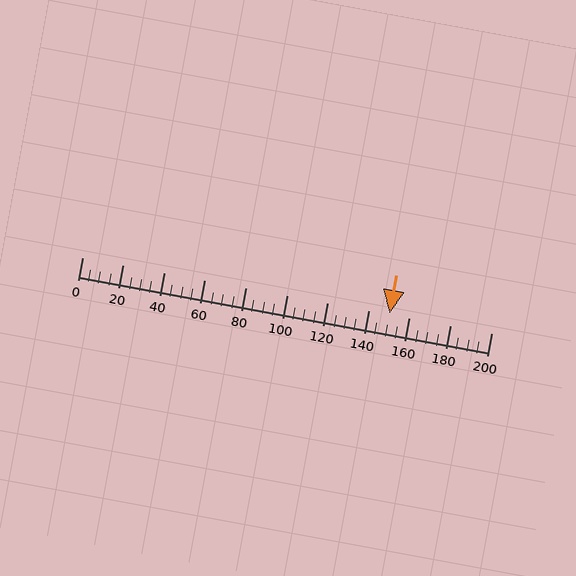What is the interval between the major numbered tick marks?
The major tick marks are spaced 20 units apart.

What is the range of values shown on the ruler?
The ruler shows values from 0 to 200.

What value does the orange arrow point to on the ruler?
The orange arrow points to approximately 150.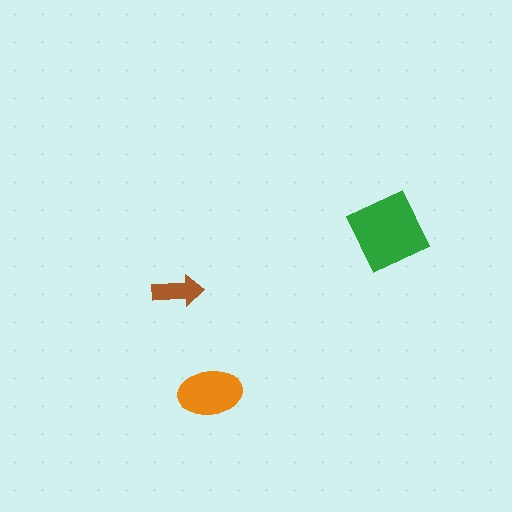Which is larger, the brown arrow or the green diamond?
The green diamond.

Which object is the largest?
The green diamond.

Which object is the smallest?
The brown arrow.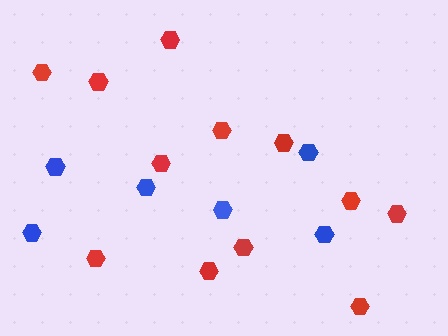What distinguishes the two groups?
There are 2 groups: one group of blue hexagons (6) and one group of red hexagons (12).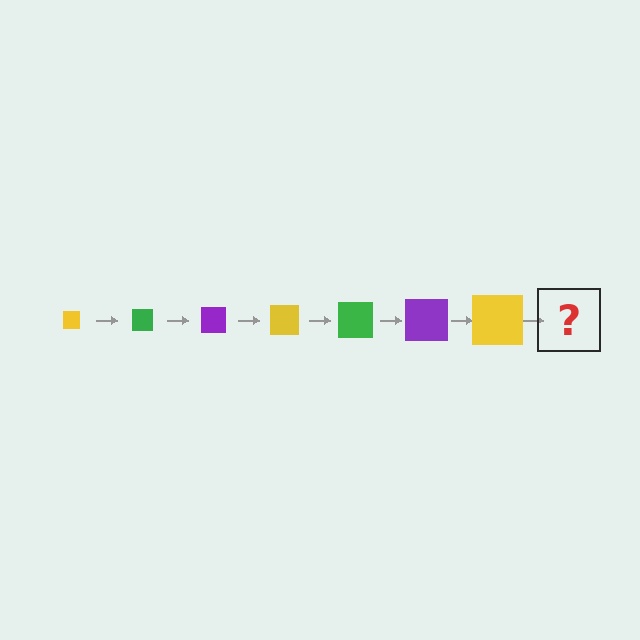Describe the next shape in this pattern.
It should be a green square, larger than the previous one.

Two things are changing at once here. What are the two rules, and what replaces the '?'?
The two rules are that the square grows larger each step and the color cycles through yellow, green, and purple. The '?' should be a green square, larger than the previous one.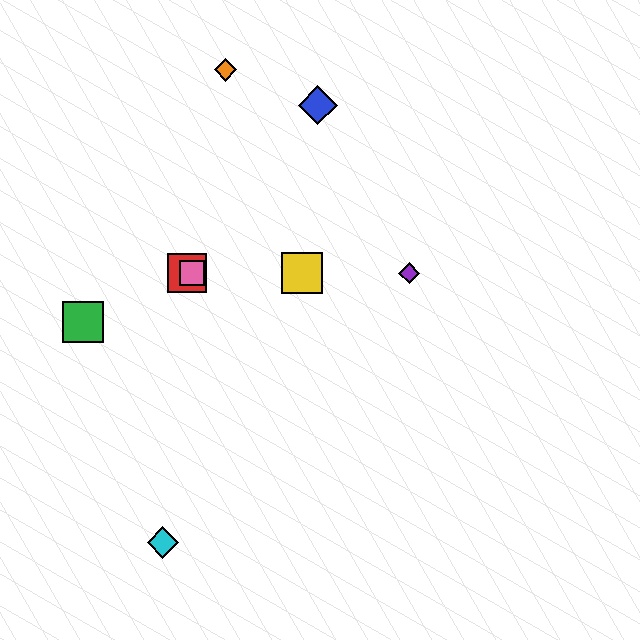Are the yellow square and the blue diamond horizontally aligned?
No, the yellow square is at y≈273 and the blue diamond is at y≈105.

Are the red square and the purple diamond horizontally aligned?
Yes, both are at y≈273.